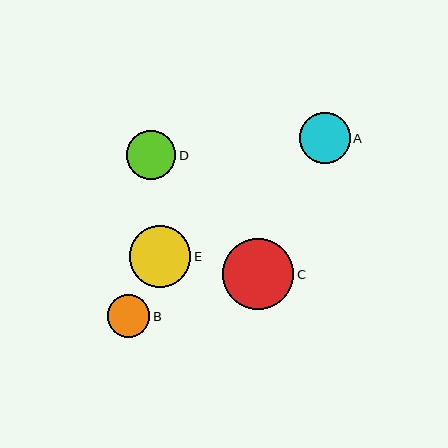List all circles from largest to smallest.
From largest to smallest: C, E, A, D, B.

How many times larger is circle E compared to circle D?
Circle E is approximately 1.2 times the size of circle D.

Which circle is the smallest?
Circle B is the smallest with a size of approximately 42 pixels.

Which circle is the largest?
Circle C is the largest with a size of approximately 71 pixels.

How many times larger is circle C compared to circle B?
Circle C is approximately 1.7 times the size of circle B.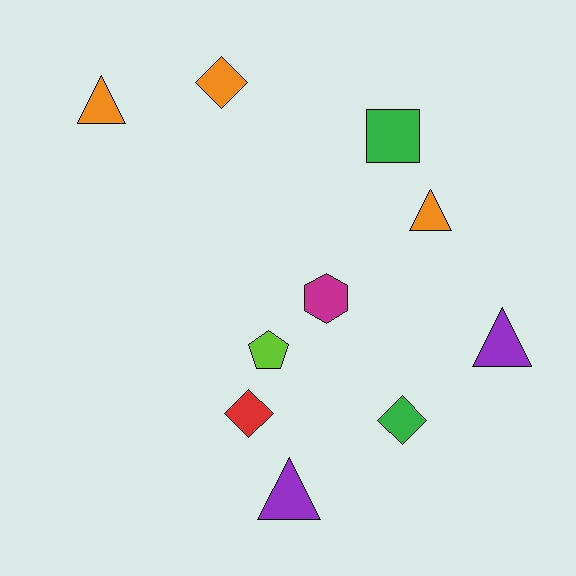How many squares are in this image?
There is 1 square.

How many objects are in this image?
There are 10 objects.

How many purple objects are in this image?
There are 2 purple objects.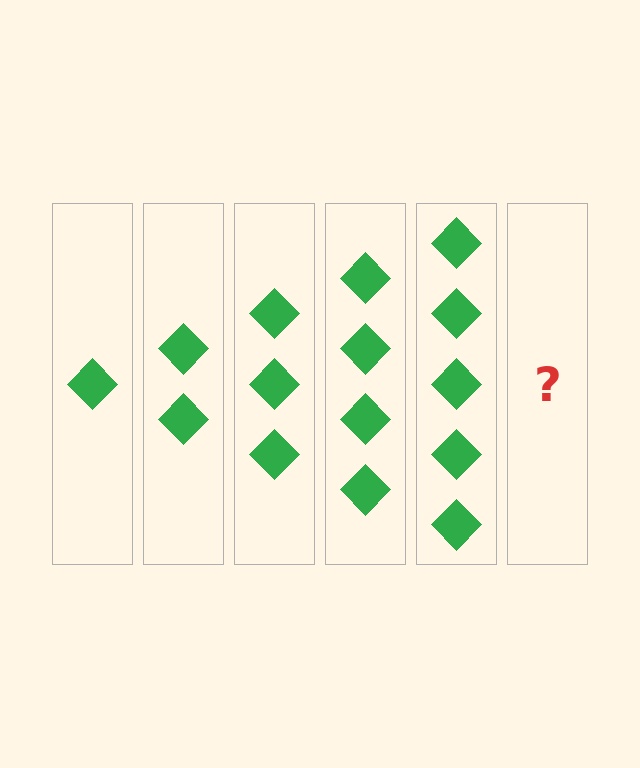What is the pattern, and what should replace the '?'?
The pattern is that each step adds one more diamond. The '?' should be 6 diamonds.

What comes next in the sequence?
The next element should be 6 diamonds.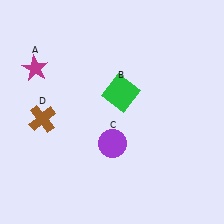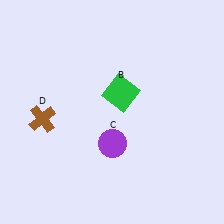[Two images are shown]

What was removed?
The magenta star (A) was removed in Image 2.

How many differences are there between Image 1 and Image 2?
There is 1 difference between the two images.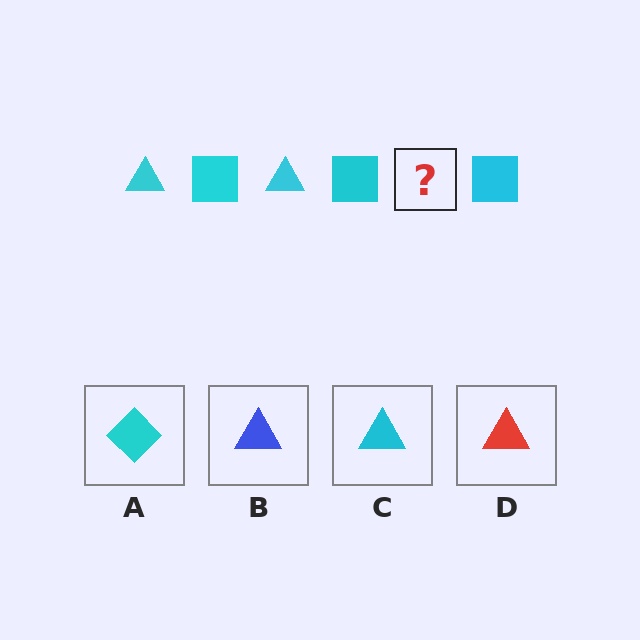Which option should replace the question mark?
Option C.